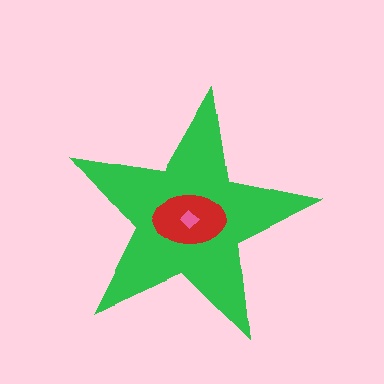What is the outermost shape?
The green star.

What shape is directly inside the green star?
The red ellipse.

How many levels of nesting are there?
3.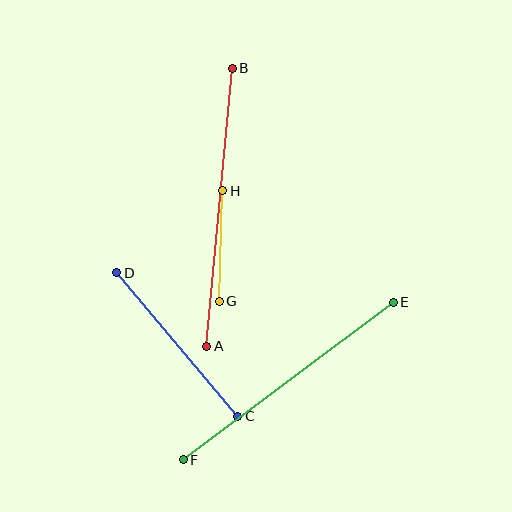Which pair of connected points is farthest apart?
Points A and B are farthest apart.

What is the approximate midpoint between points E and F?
The midpoint is at approximately (288, 381) pixels.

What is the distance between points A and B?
The distance is approximately 279 pixels.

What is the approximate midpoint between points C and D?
The midpoint is at approximately (177, 344) pixels.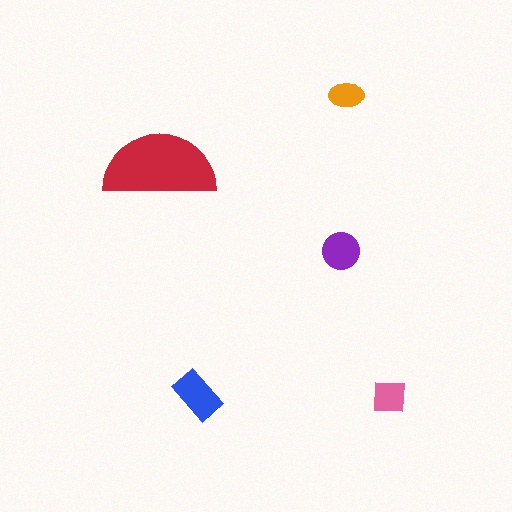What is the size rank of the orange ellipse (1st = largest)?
5th.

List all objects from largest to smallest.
The red semicircle, the blue rectangle, the purple circle, the pink square, the orange ellipse.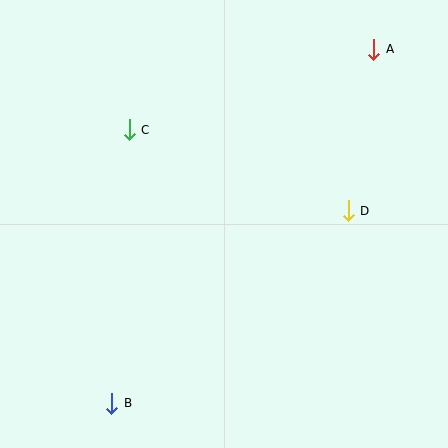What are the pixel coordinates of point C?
Point C is at (129, 130).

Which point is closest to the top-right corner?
Point A is closest to the top-right corner.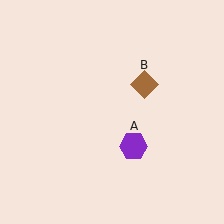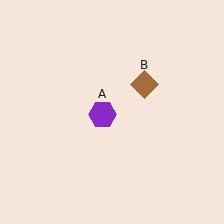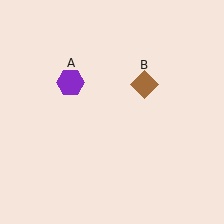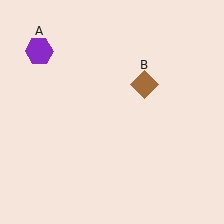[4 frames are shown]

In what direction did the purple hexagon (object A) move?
The purple hexagon (object A) moved up and to the left.